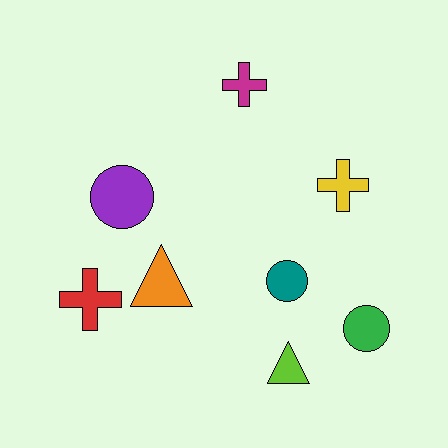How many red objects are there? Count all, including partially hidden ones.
There is 1 red object.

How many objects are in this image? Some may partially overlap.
There are 8 objects.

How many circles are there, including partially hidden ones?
There are 3 circles.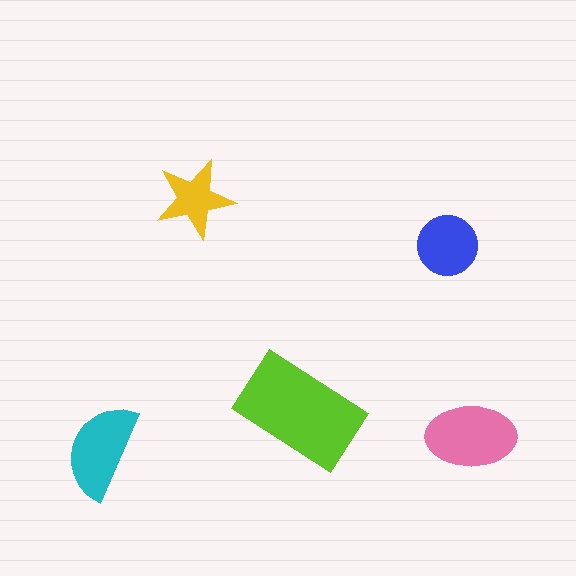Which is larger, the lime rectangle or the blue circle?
The lime rectangle.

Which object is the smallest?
The yellow star.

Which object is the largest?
The lime rectangle.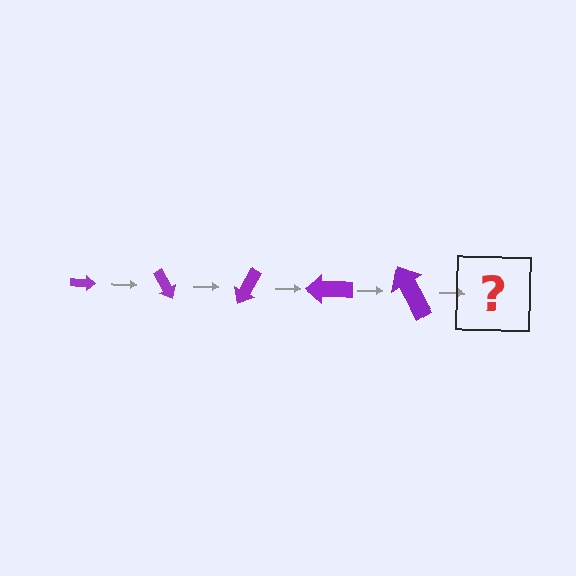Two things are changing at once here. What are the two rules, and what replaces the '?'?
The two rules are that the arrow grows larger each step and it rotates 60 degrees each step. The '?' should be an arrow, larger than the previous one and rotated 300 degrees from the start.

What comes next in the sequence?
The next element should be an arrow, larger than the previous one and rotated 300 degrees from the start.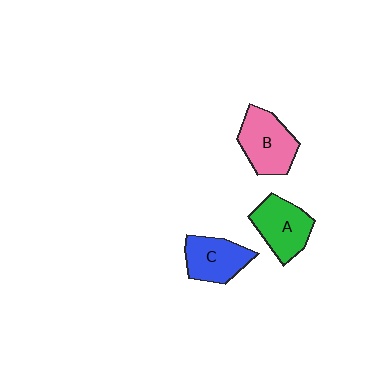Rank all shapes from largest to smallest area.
From largest to smallest: B (pink), A (green), C (blue).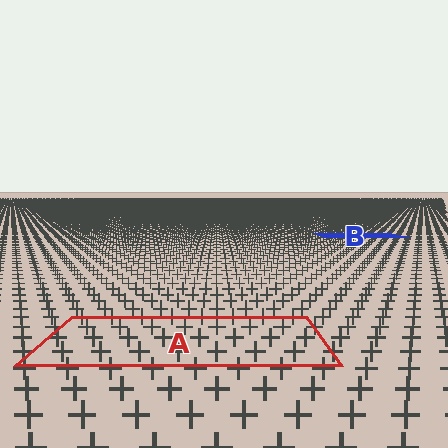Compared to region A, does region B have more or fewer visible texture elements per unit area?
Region B has more texture elements per unit area — they are packed more densely because it is farther away.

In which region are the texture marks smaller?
The texture marks are smaller in region B, because it is farther away.